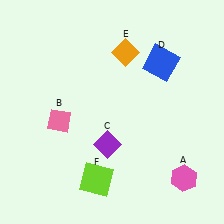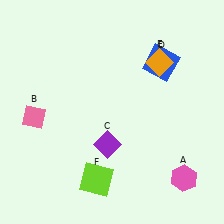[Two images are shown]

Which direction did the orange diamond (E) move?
The orange diamond (E) moved right.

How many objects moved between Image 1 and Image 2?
2 objects moved between the two images.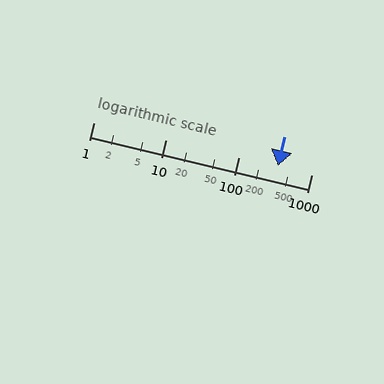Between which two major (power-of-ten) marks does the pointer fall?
The pointer is between 100 and 1000.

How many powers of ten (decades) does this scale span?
The scale spans 3 decades, from 1 to 1000.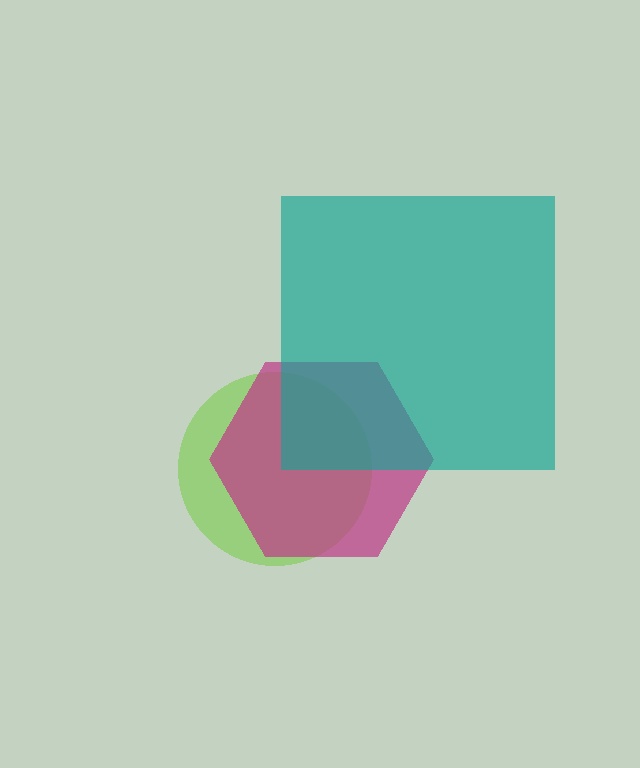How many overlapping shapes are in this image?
There are 3 overlapping shapes in the image.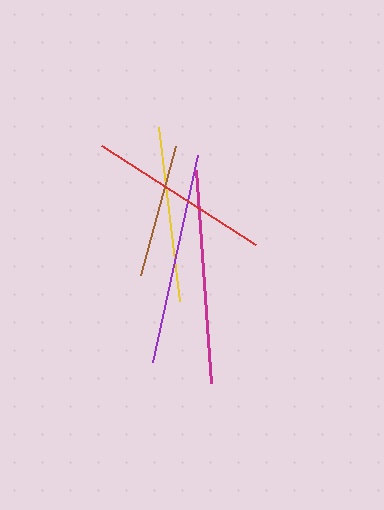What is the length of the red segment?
The red segment is approximately 183 pixels long.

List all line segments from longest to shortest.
From longest to shortest: magenta, purple, red, yellow, brown.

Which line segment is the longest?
The magenta line is the longest at approximately 214 pixels.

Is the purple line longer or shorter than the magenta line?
The magenta line is longer than the purple line.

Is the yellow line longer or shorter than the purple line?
The purple line is longer than the yellow line.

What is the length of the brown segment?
The brown segment is approximately 133 pixels long.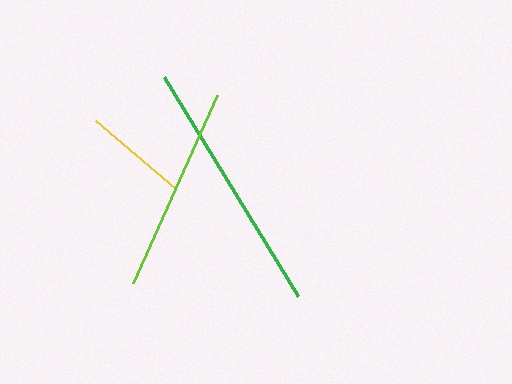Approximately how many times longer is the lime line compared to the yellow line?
The lime line is approximately 2.0 times the length of the yellow line.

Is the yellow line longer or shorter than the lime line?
The lime line is longer than the yellow line.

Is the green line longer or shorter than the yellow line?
The green line is longer than the yellow line.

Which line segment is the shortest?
The yellow line is the shortest at approximately 105 pixels.